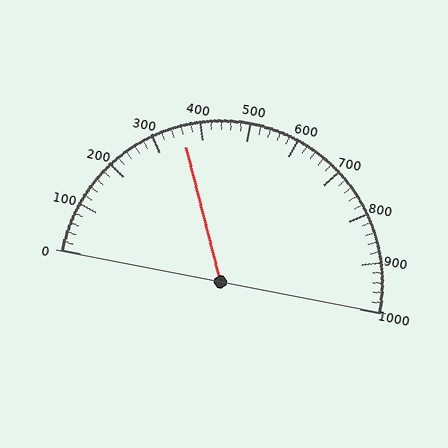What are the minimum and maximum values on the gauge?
The gauge ranges from 0 to 1000.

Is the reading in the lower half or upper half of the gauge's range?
The reading is in the lower half of the range (0 to 1000).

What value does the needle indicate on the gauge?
The needle indicates approximately 360.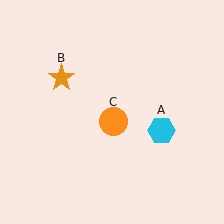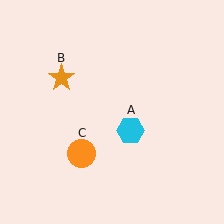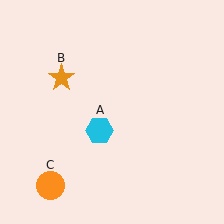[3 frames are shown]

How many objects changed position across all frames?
2 objects changed position: cyan hexagon (object A), orange circle (object C).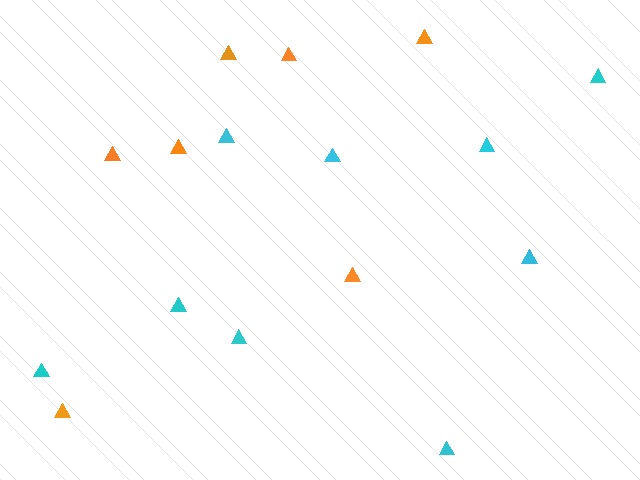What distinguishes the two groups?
There are 2 groups: one group of cyan triangles (9) and one group of orange triangles (7).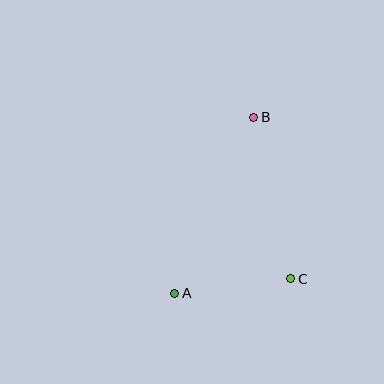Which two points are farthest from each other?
Points A and B are farthest from each other.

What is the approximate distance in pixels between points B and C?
The distance between B and C is approximately 165 pixels.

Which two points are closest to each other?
Points A and C are closest to each other.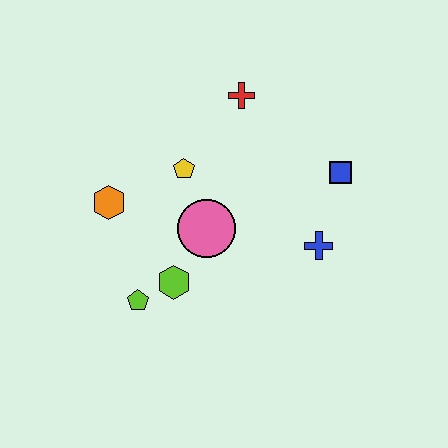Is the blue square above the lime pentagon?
Yes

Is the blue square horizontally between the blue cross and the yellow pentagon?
No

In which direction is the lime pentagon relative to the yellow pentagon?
The lime pentagon is below the yellow pentagon.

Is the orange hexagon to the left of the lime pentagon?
Yes